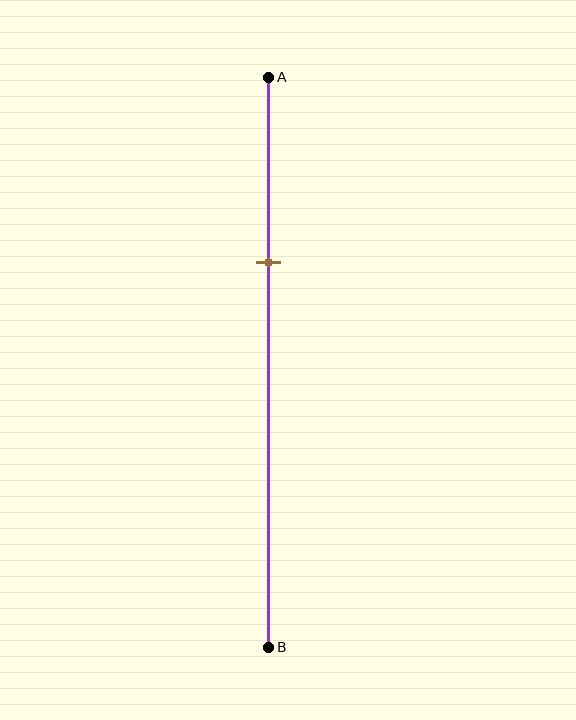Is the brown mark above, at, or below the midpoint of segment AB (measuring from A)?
The brown mark is above the midpoint of segment AB.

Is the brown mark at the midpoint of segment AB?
No, the mark is at about 35% from A, not at the 50% midpoint.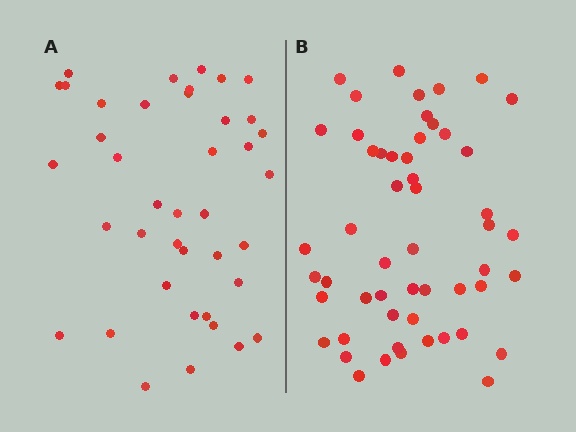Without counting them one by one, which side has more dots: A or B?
Region B (the right region) has more dots.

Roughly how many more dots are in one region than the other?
Region B has approximately 15 more dots than region A.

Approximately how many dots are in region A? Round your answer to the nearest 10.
About 40 dots.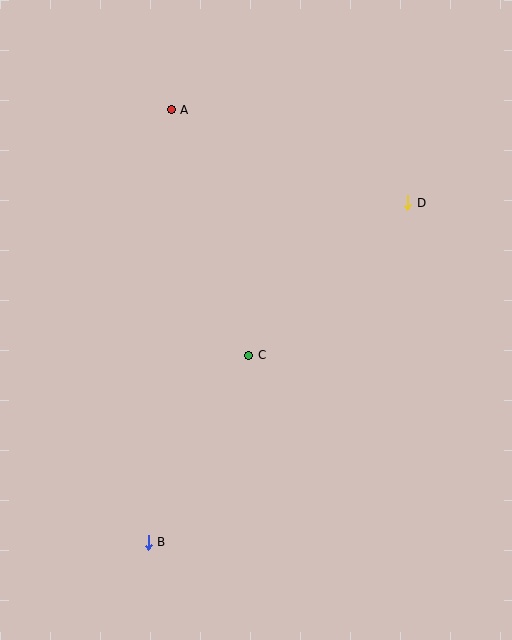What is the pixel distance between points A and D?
The distance between A and D is 254 pixels.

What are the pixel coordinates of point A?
Point A is at (171, 110).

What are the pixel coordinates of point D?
Point D is at (408, 203).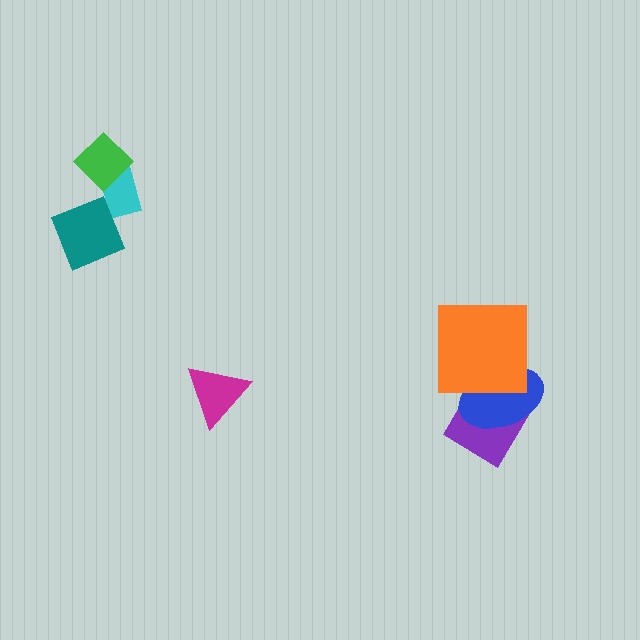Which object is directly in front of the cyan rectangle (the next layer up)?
The teal diamond is directly in front of the cyan rectangle.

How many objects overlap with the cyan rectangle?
2 objects overlap with the cyan rectangle.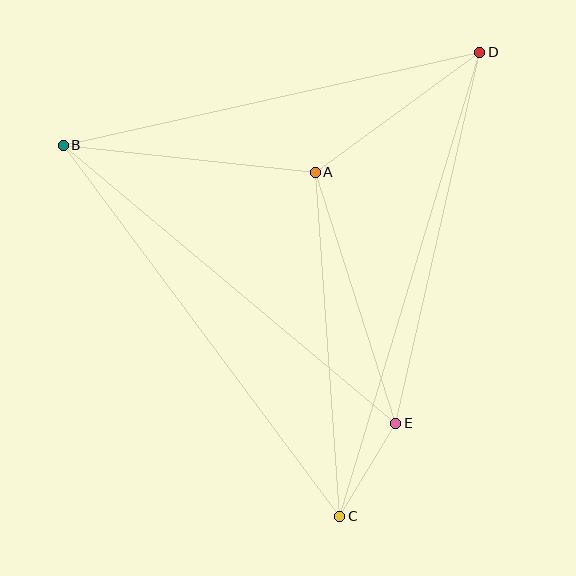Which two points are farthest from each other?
Points C and D are farthest from each other.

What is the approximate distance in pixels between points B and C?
The distance between B and C is approximately 463 pixels.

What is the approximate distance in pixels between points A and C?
The distance between A and C is approximately 345 pixels.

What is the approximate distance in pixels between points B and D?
The distance between B and D is approximately 427 pixels.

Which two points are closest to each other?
Points C and E are closest to each other.